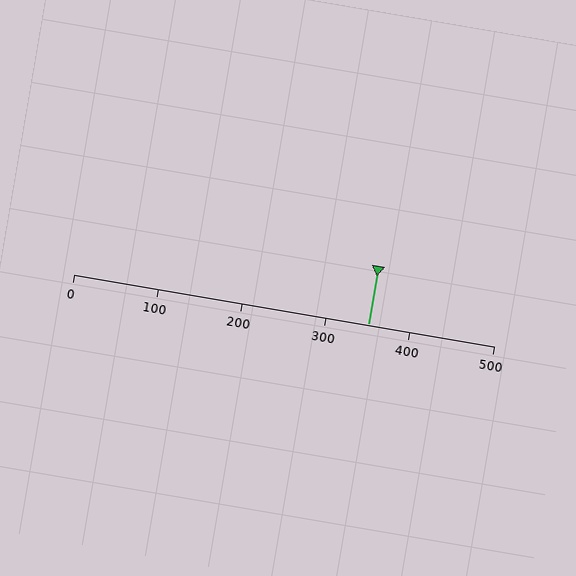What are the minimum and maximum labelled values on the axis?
The axis runs from 0 to 500.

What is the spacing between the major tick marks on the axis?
The major ticks are spaced 100 apart.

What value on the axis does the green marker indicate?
The marker indicates approximately 350.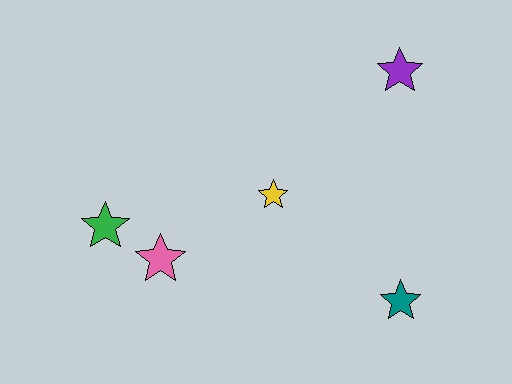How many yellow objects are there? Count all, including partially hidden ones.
There is 1 yellow object.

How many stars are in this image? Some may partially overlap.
There are 5 stars.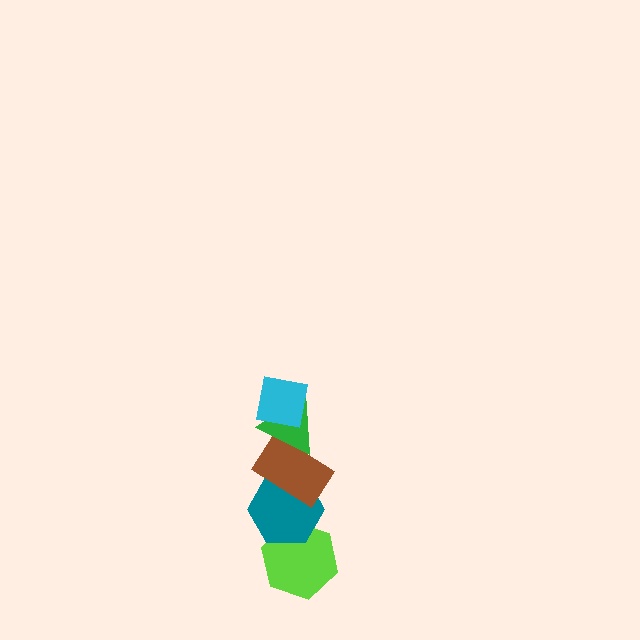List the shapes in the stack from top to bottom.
From top to bottom: the cyan square, the green triangle, the brown rectangle, the teal hexagon, the lime hexagon.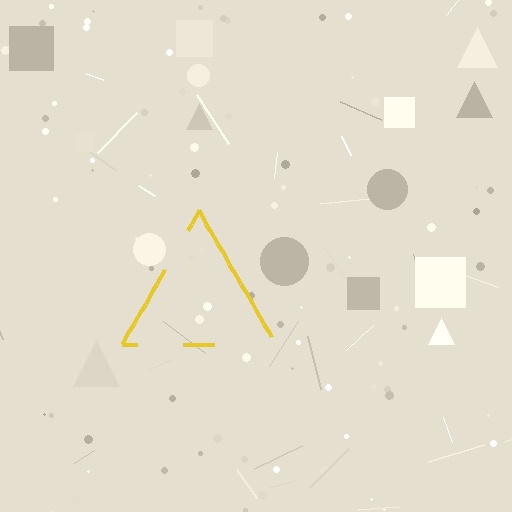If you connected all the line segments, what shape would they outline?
They would outline a triangle.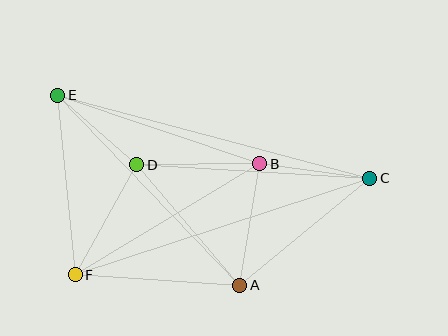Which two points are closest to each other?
Points D and E are closest to each other.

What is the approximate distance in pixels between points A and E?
The distance between A and E is approximately 263 pixels.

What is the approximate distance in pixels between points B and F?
The distance between B and F is approximately 216 pixels.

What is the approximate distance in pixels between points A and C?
The distance between A and C is approximately 169 pixels.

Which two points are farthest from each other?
Points C and E are farthest from each other.